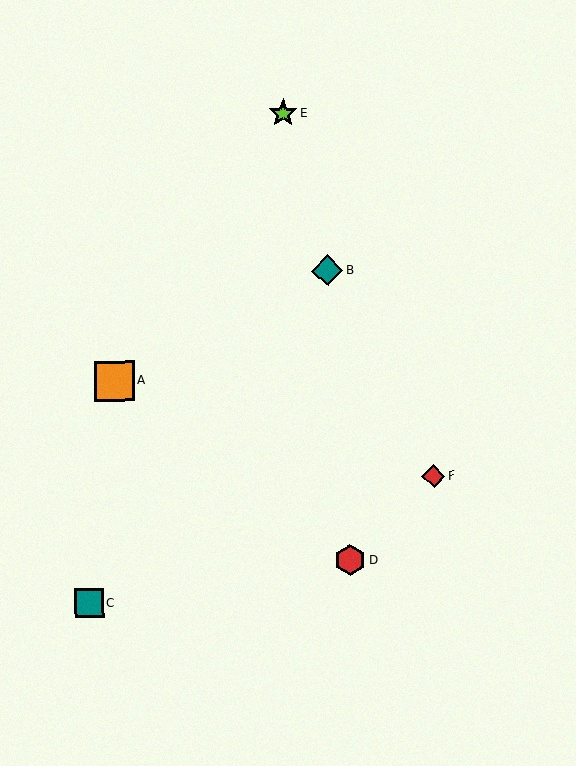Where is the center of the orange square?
The center of the orange square is at (114, 381).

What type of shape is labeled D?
Shape D is a red hexagon.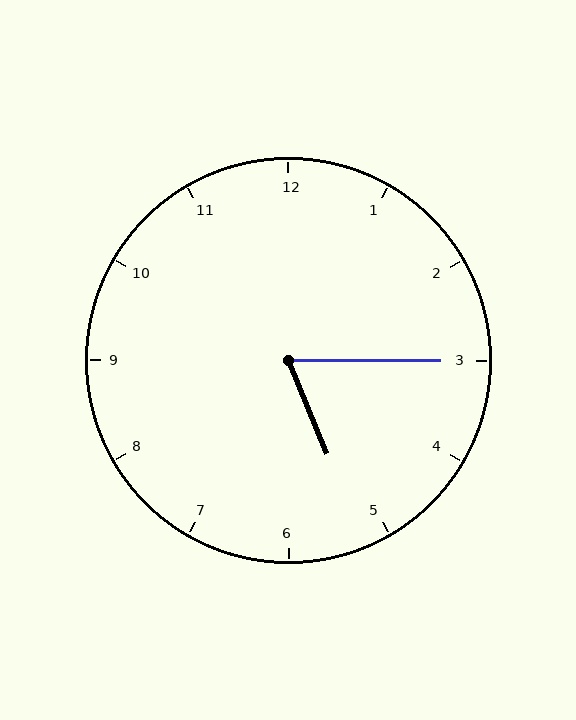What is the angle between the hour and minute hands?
Approximately 68 degrees.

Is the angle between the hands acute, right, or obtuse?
It is acute.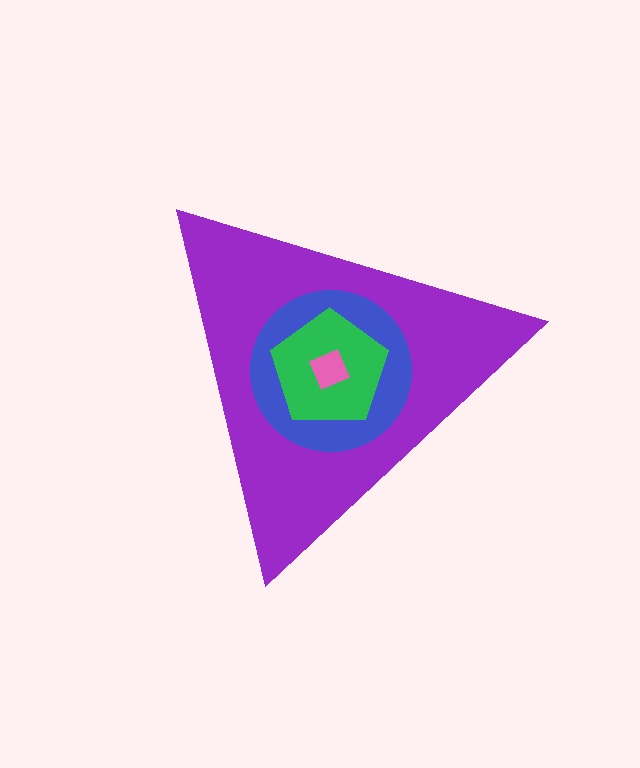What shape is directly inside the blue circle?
The green pentagon.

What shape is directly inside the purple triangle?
The blue circle.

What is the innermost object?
The pink square.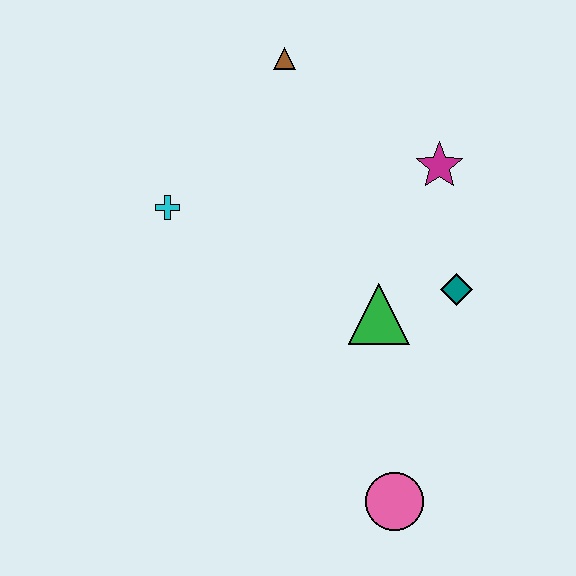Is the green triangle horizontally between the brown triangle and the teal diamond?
Yes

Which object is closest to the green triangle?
The teal diamond is closest to the green triangle.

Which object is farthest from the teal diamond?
The cyan cross is farthest from the teal diamond.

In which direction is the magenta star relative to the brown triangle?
The magenta star is to the right of the brown triangle.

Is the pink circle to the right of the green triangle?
Yes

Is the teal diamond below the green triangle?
No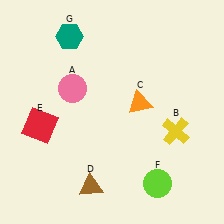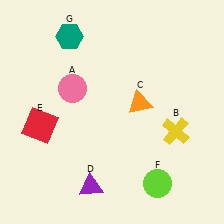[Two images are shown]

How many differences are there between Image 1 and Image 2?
There is 1 difference between the two images.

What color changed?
The triangle (D) changed from brown in Image 1 to purple in Image 2.